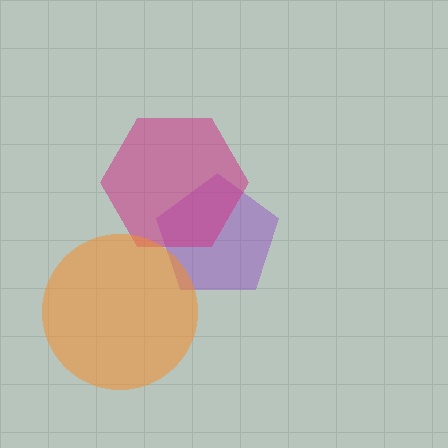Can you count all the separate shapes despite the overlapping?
Yes, there are 3 separate shapes.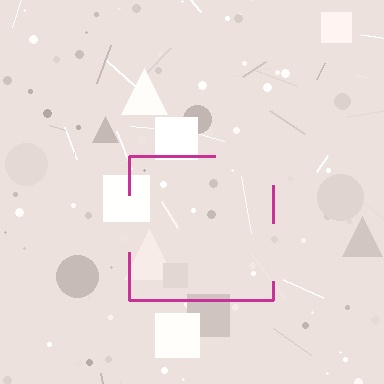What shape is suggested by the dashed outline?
The dashed outline suggests a square.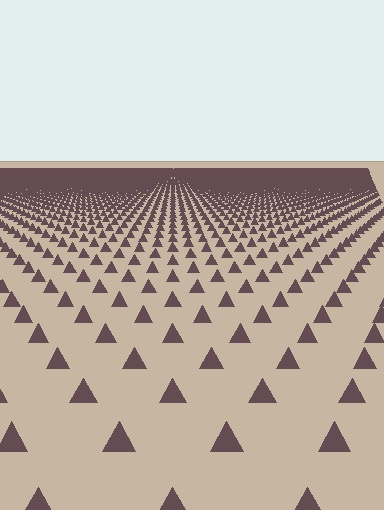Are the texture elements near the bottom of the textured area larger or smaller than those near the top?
Larger. Near the bottom, elements are closer to the viewer and appear at a bigger on-screen size.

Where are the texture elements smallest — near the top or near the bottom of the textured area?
Near the top.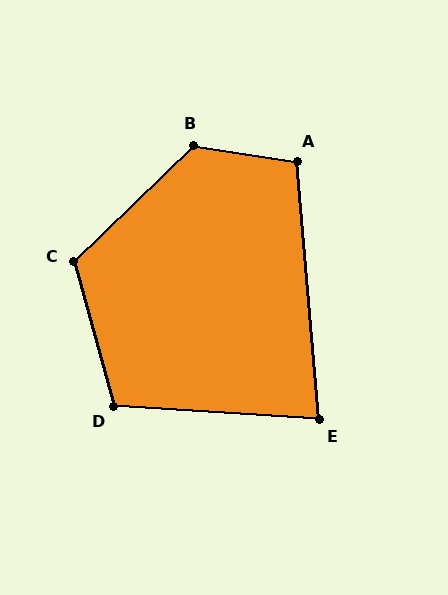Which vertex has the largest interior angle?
B, at approximately 127 degrees.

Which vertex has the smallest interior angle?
E, at approximately 82 degrees.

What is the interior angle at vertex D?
Approximately 109 degrees (obtuse).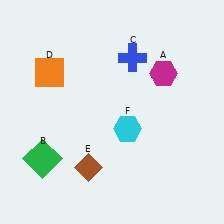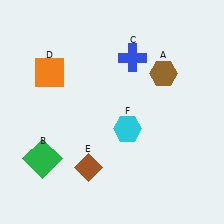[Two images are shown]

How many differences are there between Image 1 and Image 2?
There is 1 difference between the two images.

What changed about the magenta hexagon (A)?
In Image 1, A is magenta. In Image 2, it changed to brown.